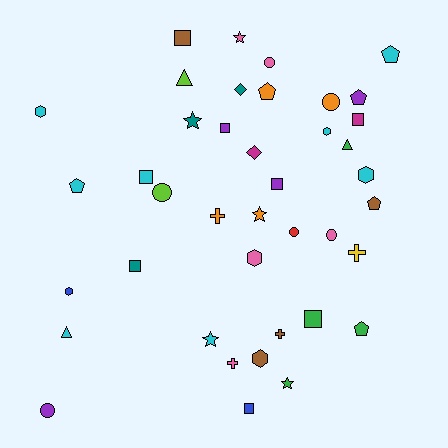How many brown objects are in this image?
There are 4 brown objects.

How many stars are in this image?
There are 5 stars.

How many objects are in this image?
There are 40 objects.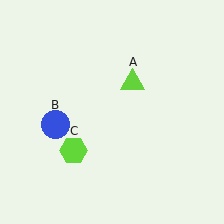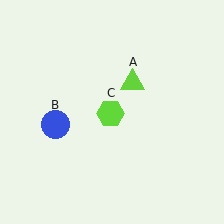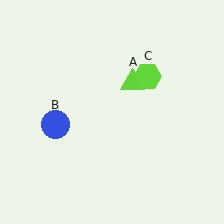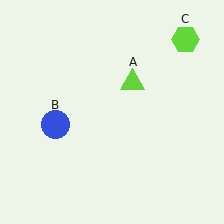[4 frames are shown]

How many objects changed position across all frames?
1 object changed position: lime hexagon (object C).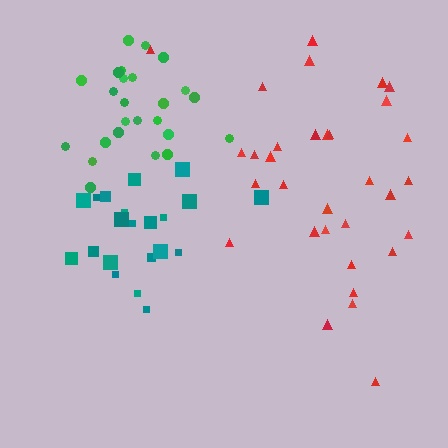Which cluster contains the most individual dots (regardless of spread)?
Red (32).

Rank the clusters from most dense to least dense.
green, teal, red.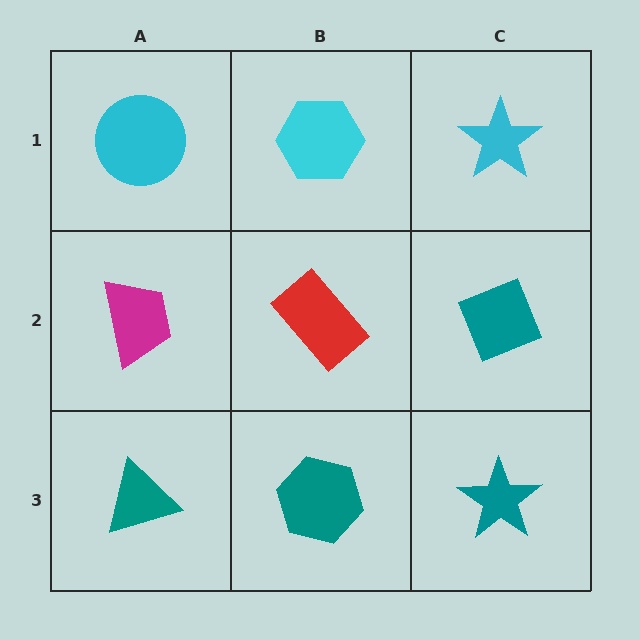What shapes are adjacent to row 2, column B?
A cyan hexagon (row 1, column B), a teal hexagon (row 3, column B), a magenta trapezoid (row 2, column A), a teal diamond (row 2, column C).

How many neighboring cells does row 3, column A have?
2.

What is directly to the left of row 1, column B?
A cyan circle.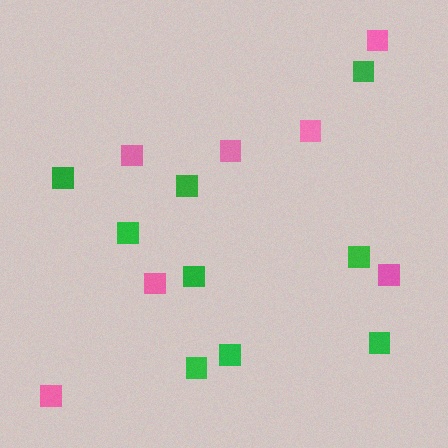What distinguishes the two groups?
There are 2 groups: one group of pink squares (7) and one group of green squares (9).